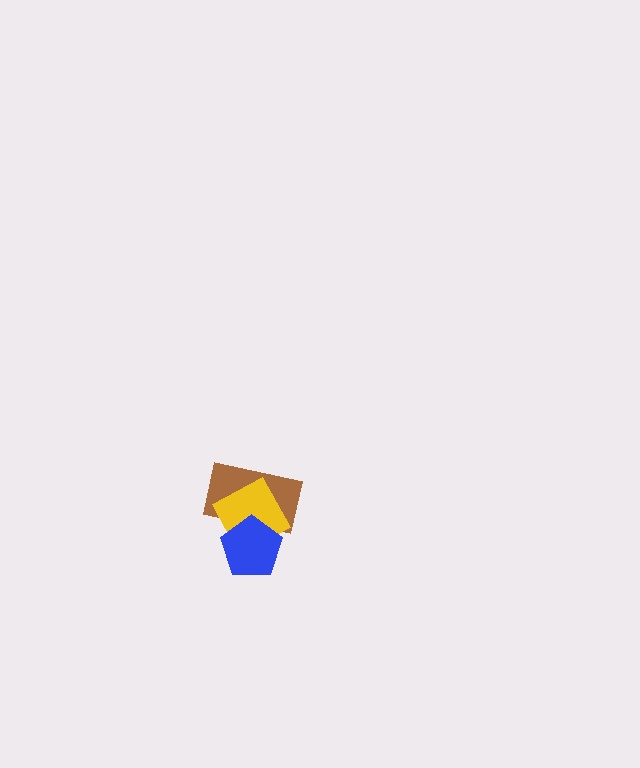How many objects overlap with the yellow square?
2 objects overlap with the yellow square.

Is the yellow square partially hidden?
Yes, it is partially covered by another shape.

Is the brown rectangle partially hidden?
Yes, it is partially covered by another shape.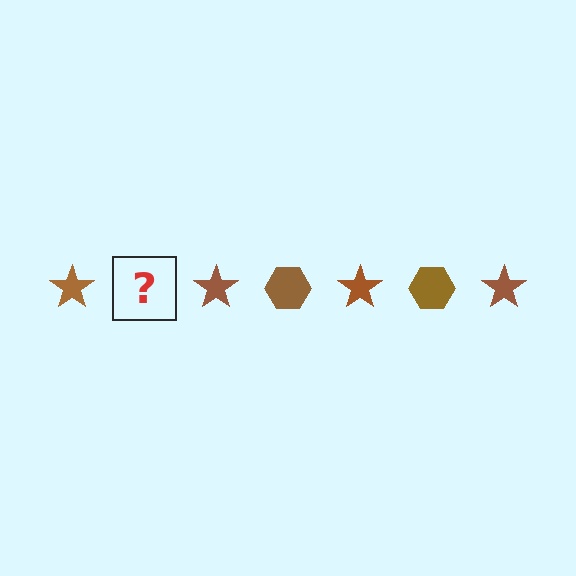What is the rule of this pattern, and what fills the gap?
The rule is that the pattern cycles through star, hexagon shapes in brown. The gap should be filled with a brown hexagon.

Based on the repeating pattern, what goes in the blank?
The blank should be a brown hexagon.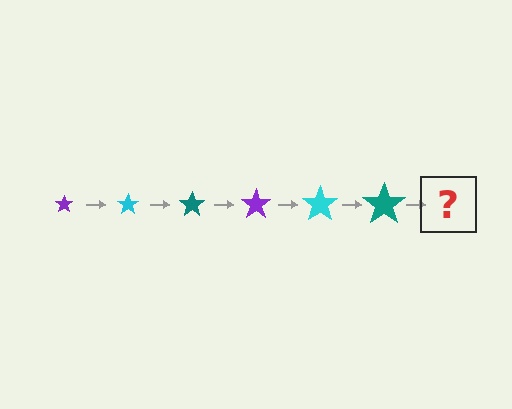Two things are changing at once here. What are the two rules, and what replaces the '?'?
The two rules are that the star grows larger each step and the color cycles through purple, cyan, and teal. The '?' should be a purple star, larger than the previous one.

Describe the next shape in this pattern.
It should be a purple star, larger than the previous one.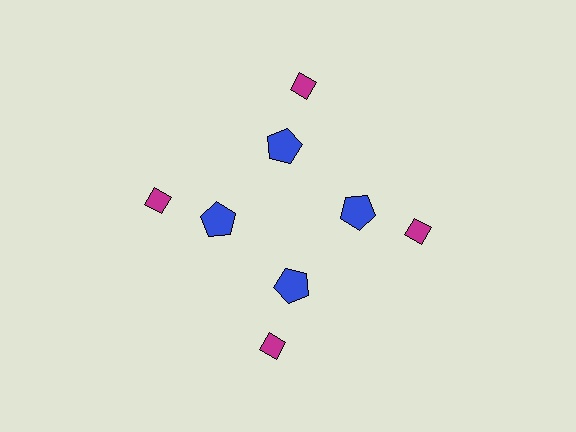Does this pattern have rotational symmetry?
Yes, this pattern has 4-fold rotational symmetry. It looks the same after rotating 90 degrees around the center.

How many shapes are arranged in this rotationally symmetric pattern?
There are 8 shapes, arranged in 4 groups of 2.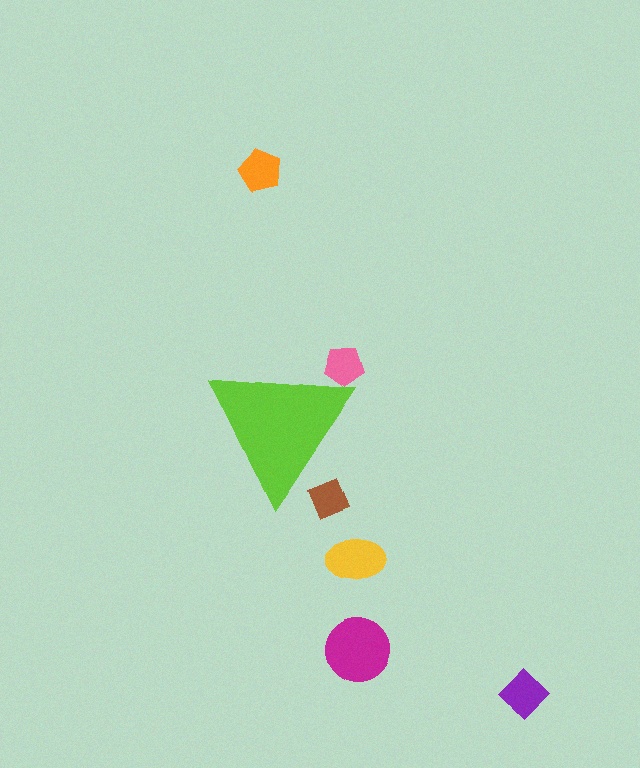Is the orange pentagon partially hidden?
No, the orange pentagon is fully visible.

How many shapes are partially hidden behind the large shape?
2 shapes are partially hidden.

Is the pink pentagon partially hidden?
Yes, the pink pentagon is partially hidden behind the lime triangle.